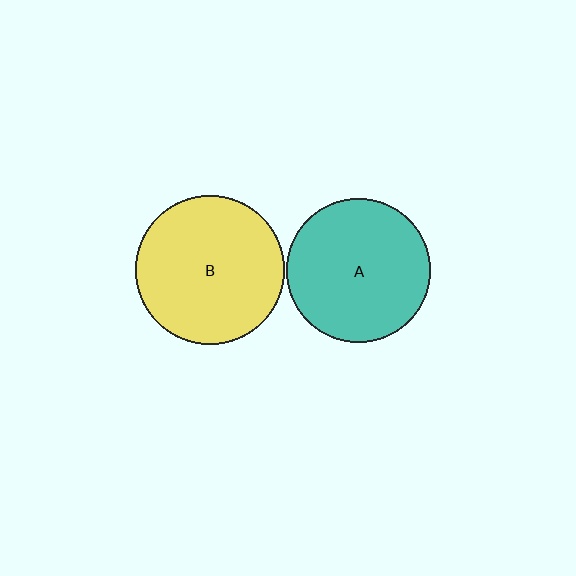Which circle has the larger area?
Circle B (yellow).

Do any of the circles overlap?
No, none of the circles overlap.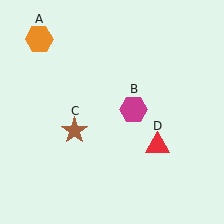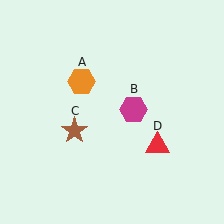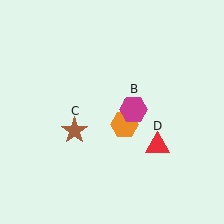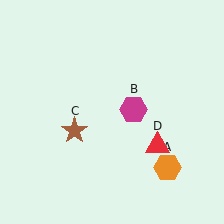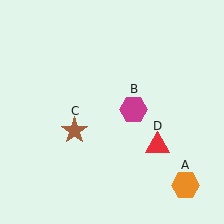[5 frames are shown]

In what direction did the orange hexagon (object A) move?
The orange hexagon (object A) moved down and to the right.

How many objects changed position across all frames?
1 object changed position: orange hexagon (object A).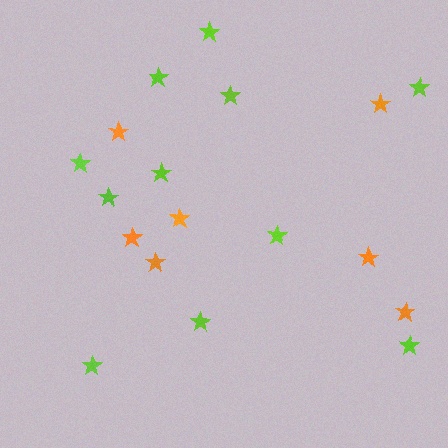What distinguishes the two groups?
There are 2 groups: one group of lime stars (11) and one group of orange stars (7).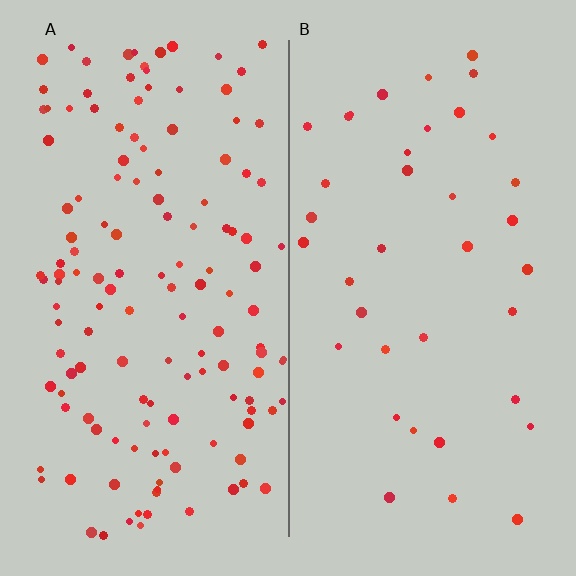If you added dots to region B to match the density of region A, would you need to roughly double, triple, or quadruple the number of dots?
Approximately quadruple.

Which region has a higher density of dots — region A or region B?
A (the left).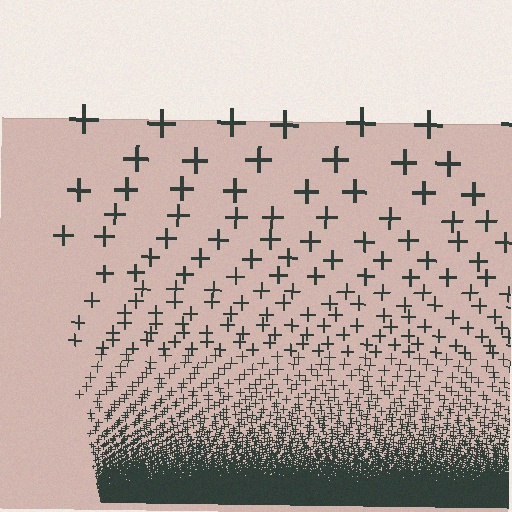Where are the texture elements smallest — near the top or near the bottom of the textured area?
Near the bottom.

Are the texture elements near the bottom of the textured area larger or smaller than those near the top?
Smaller. The gradient is inverted — elements near the bottom are smaller and denser.